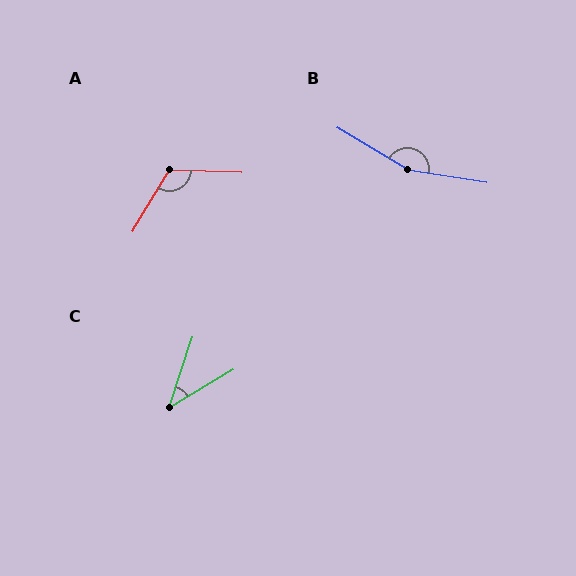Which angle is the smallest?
C, at approximately 40 degrees.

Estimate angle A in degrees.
Approximately 119 degrees.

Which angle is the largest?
B, at approximately 158 degrees.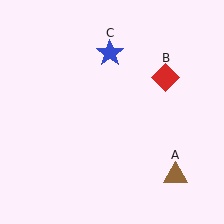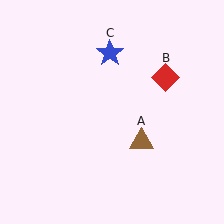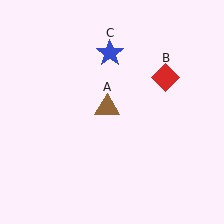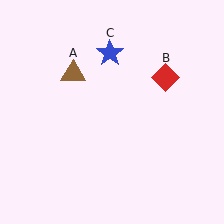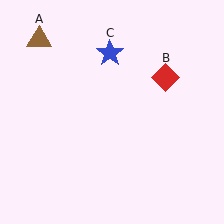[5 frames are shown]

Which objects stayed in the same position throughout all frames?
Red diamond (object B) and blue star (object C) remained stationary.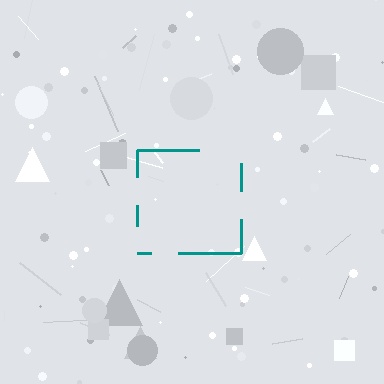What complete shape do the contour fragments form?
The contour fragments form a square.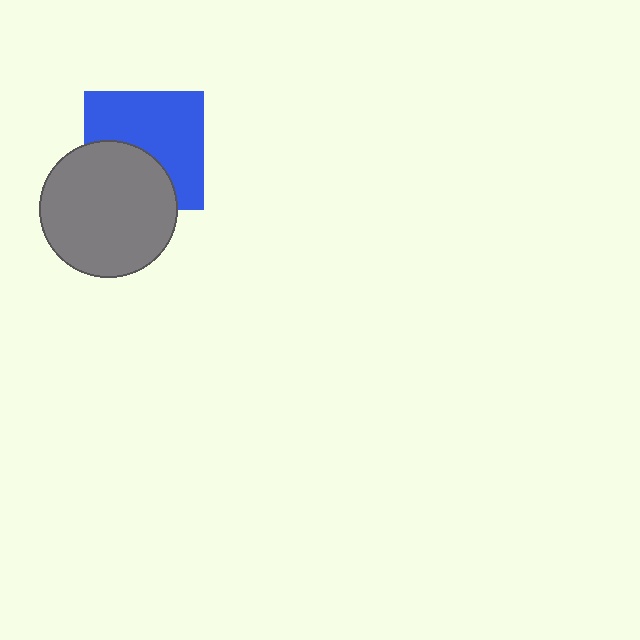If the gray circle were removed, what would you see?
You would see the complete blue square.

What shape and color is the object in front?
The object in front is a gray circle.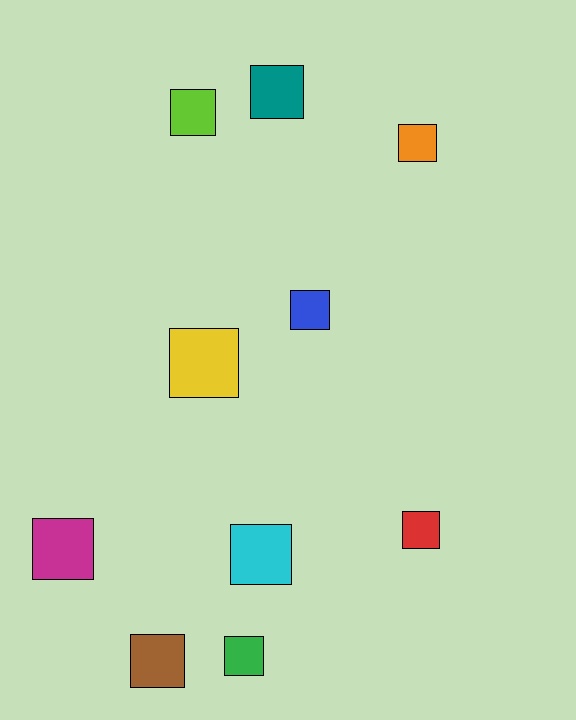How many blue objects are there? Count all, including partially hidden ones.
There is 1 blue object.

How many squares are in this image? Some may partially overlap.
There are 10 squares.